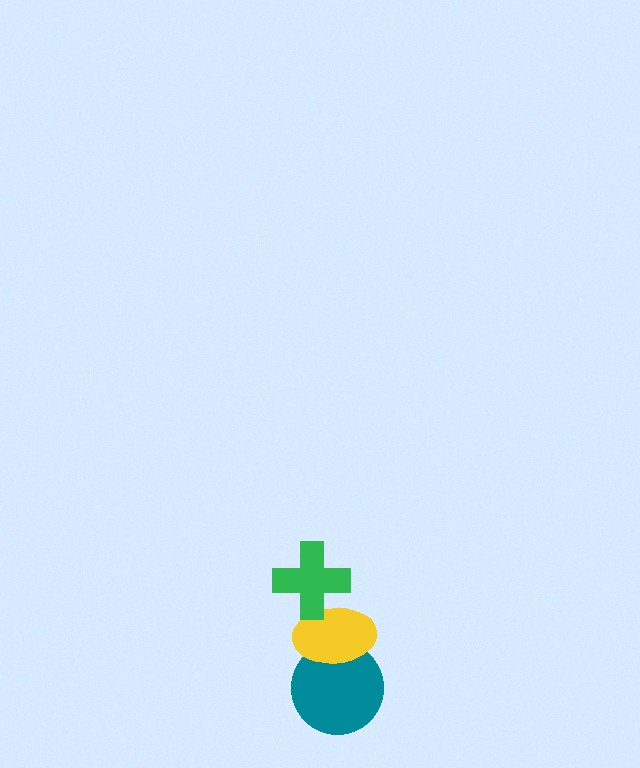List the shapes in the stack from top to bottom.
From top to bottom: the green cross, the yellow ellipse, the teal circle.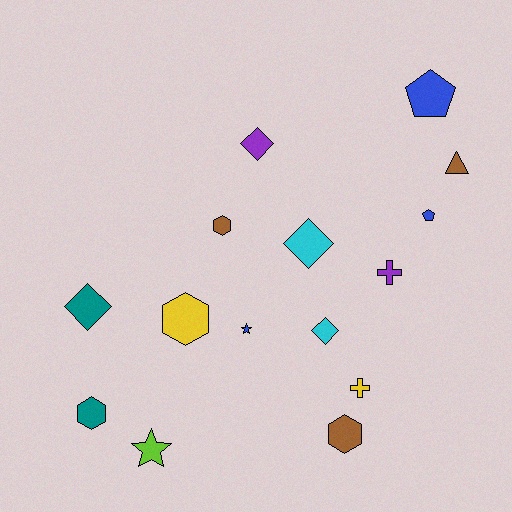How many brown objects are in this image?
There are 3 brown objects.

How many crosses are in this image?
There are 2 crosses.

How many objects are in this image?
There are 15 objects.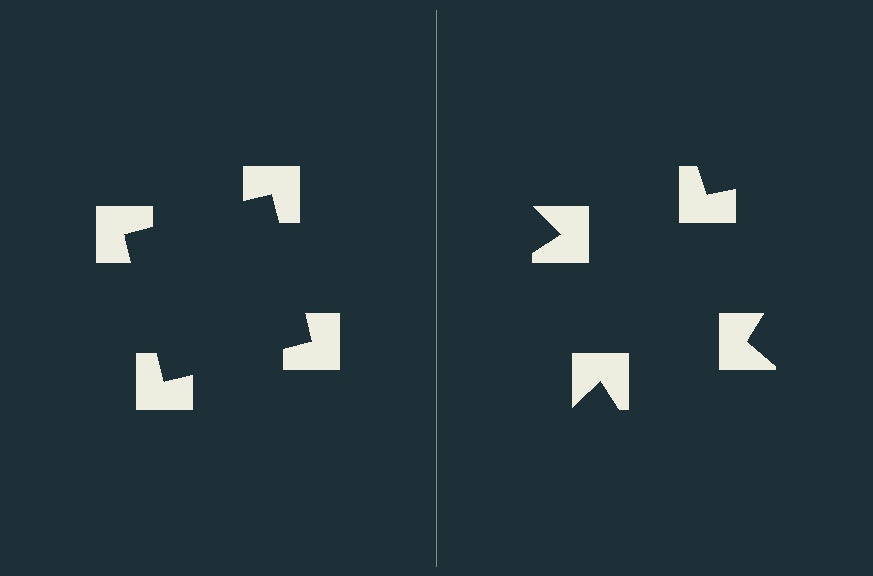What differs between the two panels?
The notched squares are positioned identically on both sides; only the wedge orientations differ. On the left they align to a square; on the right they are misaligned.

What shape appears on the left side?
An illusory square.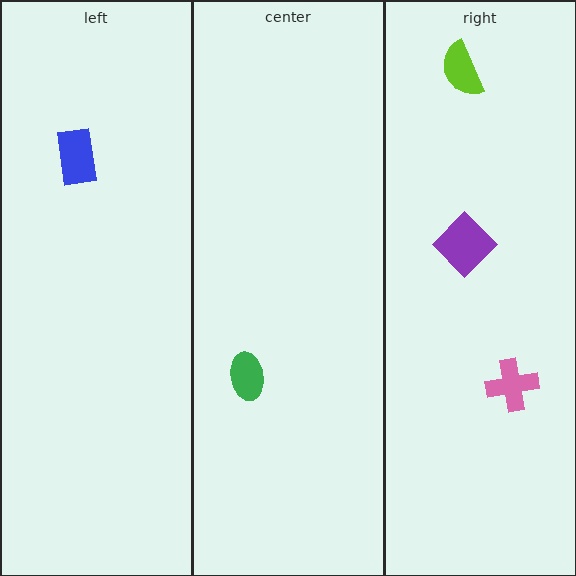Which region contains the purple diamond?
The right region.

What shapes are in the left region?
The blue rectangle.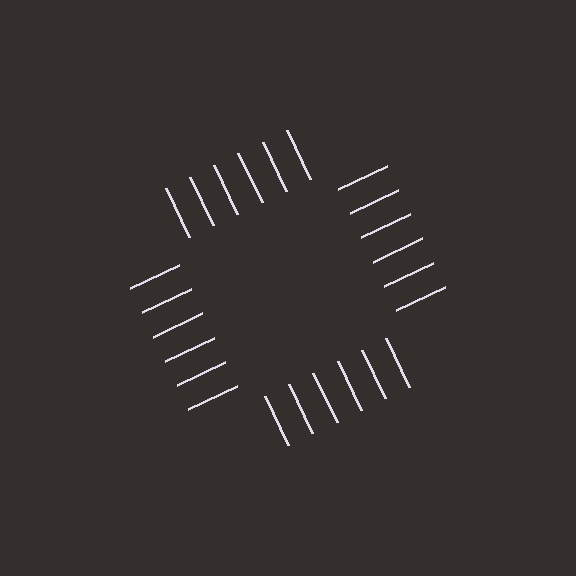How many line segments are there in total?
24 — 6 along each of the 4 edges.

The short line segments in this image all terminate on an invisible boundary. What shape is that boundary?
An illusory square — the line segments terminate on its edges but no continuous stroke is drawn.